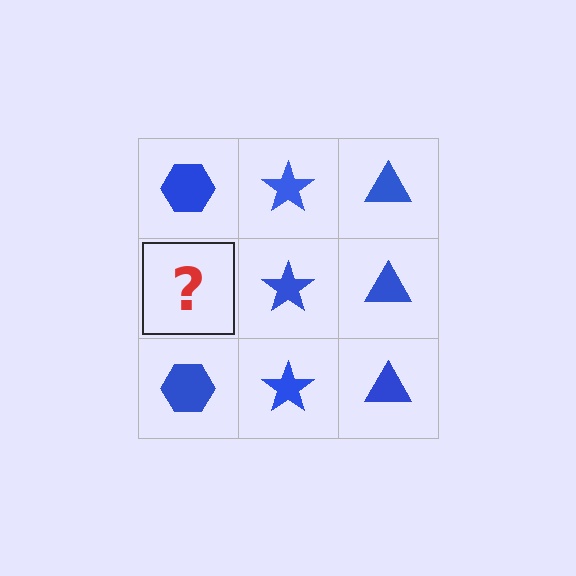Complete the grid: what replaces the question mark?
The question mark should be replaced with a blue hexagon.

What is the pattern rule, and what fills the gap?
The rule is that each column has a consistent shape. The gap should be filled with a blue hexagon.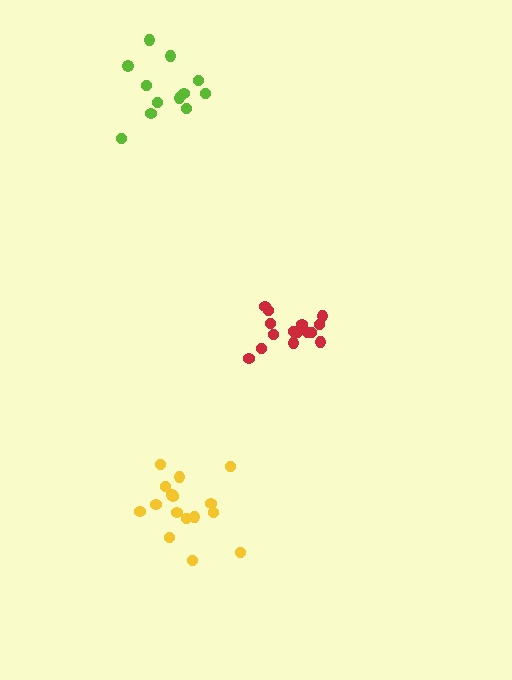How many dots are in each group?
Group 1: 15 dots, Group 2: 12 dots, Group 3: 16 dots (43 total).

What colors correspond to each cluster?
The clusters are colored: red, lime, yellow.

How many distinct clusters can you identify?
There are 3 distinct clusters.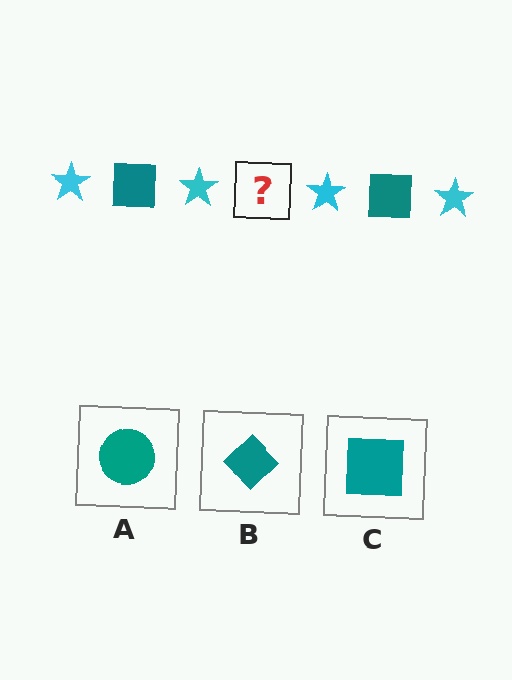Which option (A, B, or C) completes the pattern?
C.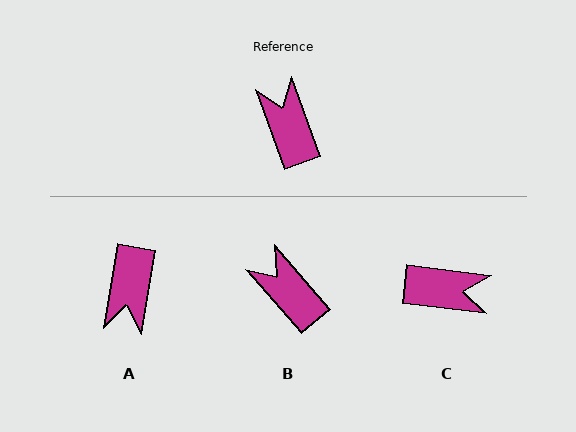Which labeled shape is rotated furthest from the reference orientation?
A, about 151 degrees away.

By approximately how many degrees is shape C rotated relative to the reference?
Approximately 117 degrees clockwise.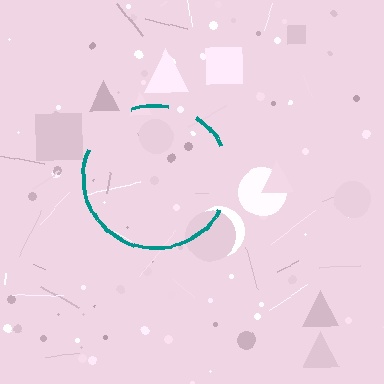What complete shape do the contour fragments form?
The contour fragments form a circle.